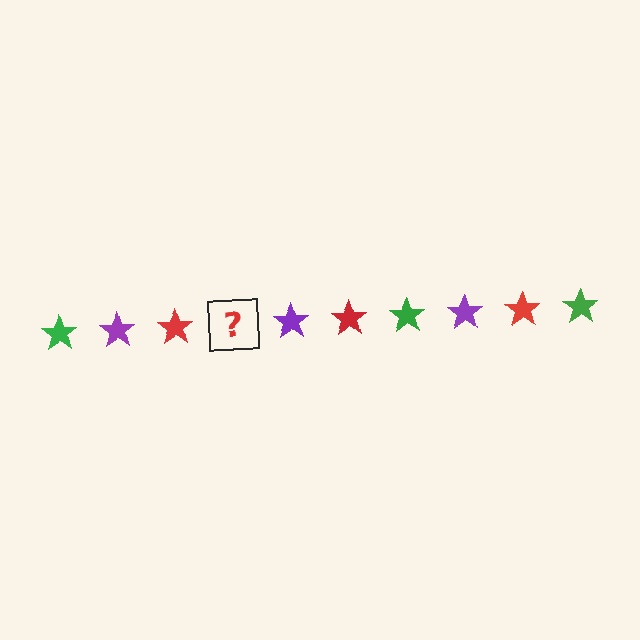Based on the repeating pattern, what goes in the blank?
The blank should be a green star.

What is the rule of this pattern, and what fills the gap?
The rule is that the pattern cycles through green, purple, red stars. The gap should be filled with a green star.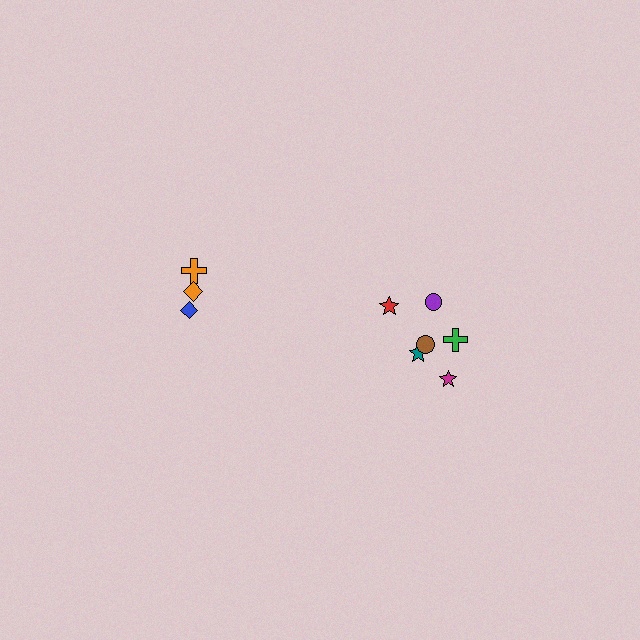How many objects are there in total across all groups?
There are 9 objects.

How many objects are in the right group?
There are 6 objects.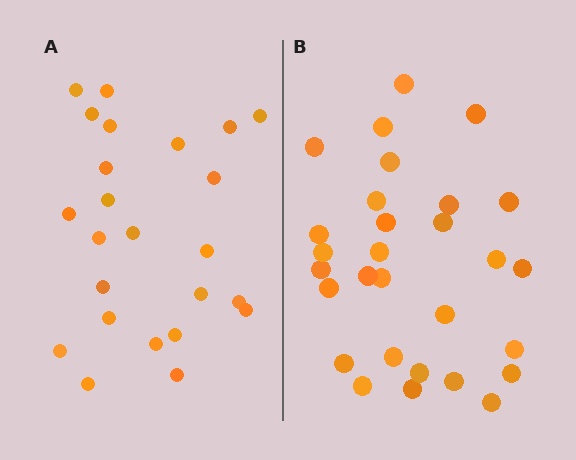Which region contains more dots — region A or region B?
Region B (the right region) has more dots.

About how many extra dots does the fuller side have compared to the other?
Region B has about 5 more dots than region A.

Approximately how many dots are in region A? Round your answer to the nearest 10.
About 20 dots. (The exact count is 24, which rounds to 20.)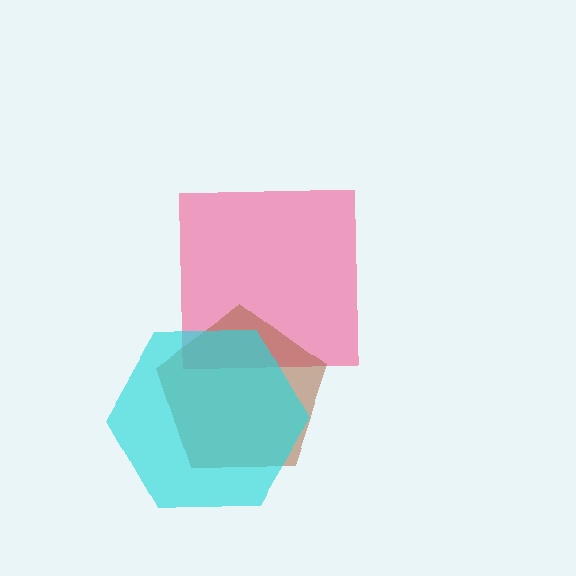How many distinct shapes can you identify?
There are 3 distinct shapes: a pink square, a brown pentagon, a cyan hexagon.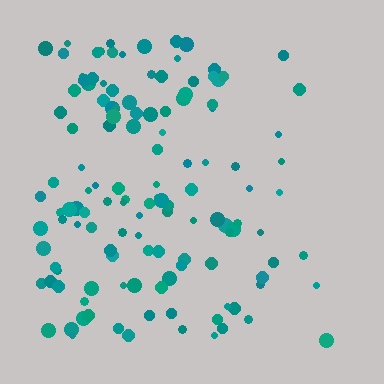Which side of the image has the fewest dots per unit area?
The right.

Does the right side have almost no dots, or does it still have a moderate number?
Still a moderate number, just noticeably fewer than the left.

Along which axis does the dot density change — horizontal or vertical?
Horizontal.